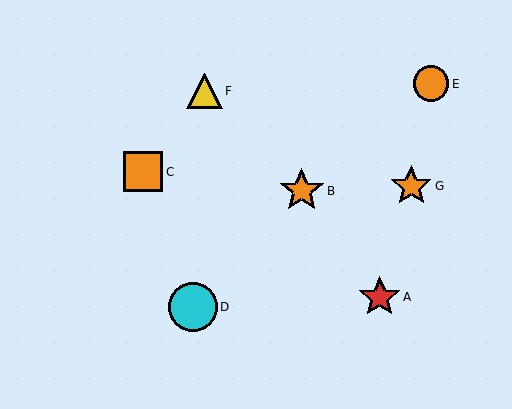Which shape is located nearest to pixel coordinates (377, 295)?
The red star (labeled A) at (380, 297) is nearest to that location.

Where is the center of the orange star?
The center of the orange star is at (302, 191).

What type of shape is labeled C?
Shape C is an orange square.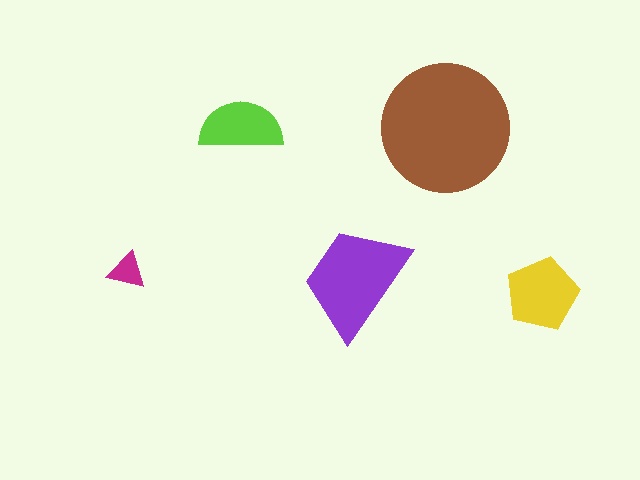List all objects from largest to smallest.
The brown circle, the purple trapezoid, the yellow pentagon, the lime semicircle, the magenta triangle.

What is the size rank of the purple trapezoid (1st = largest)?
2nd.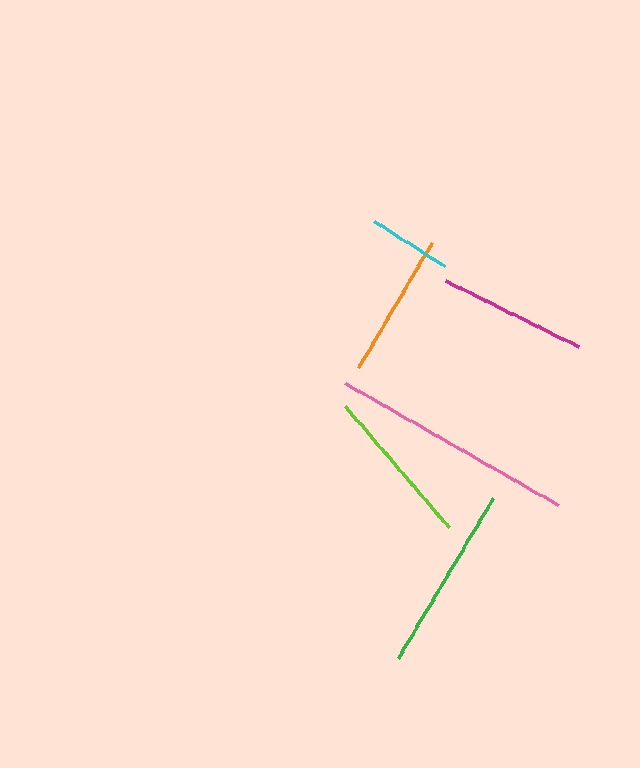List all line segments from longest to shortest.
From longest to shortest: pink, green, lime, magenta, orange, cyan.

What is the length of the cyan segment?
The cyan segment is approximately 84 pixels long.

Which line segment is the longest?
The pink line is the longest at approximately 246 pixels.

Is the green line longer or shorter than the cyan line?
The green line is longer than the cyan line.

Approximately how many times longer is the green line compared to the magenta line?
The green line is approximately 1.3 times the length of the magenta line.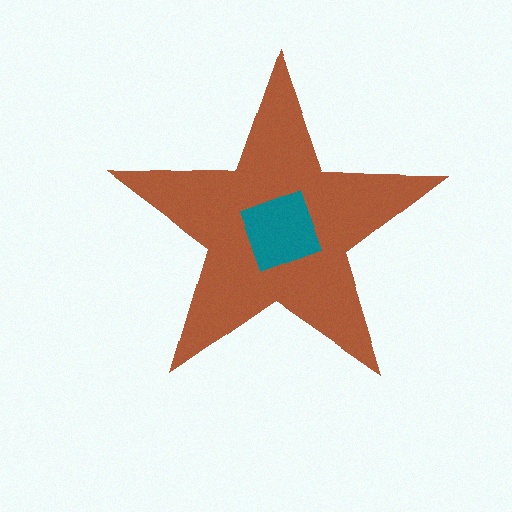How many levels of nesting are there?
2.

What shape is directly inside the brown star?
The teal square.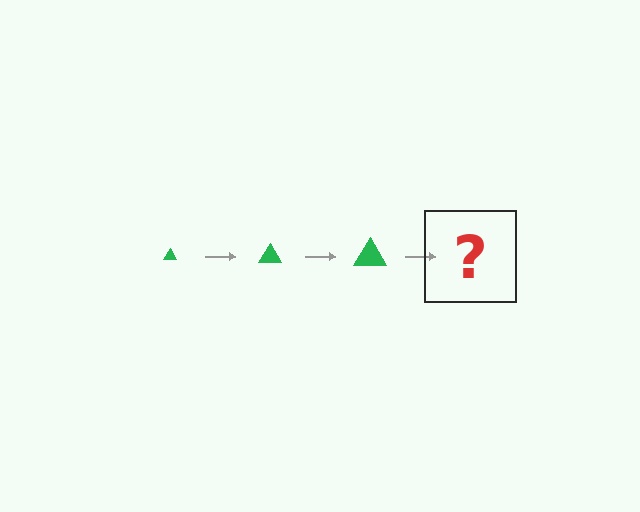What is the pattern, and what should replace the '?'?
The pattern is that the triangle gets progressively larger each step. The '?' should be a green triangle, larger than the previous one.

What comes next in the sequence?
The next element should be a green triangle, larger than the previous one.